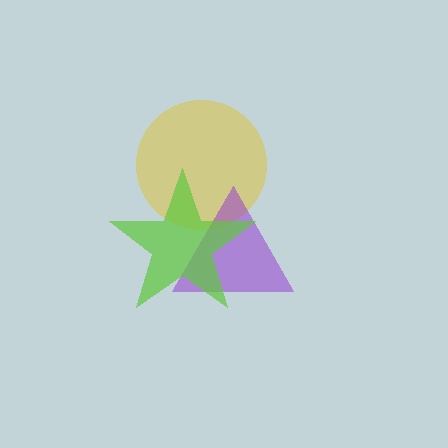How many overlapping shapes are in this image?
There are 3 overlapping shapes in the image.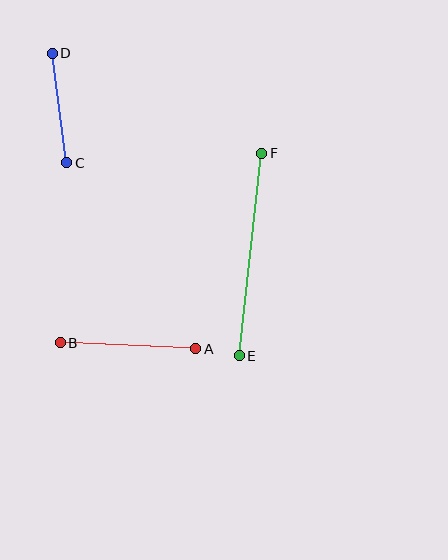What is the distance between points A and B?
The distance is approximately 136 pixels.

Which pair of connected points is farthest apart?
Points E and F are farthest apart.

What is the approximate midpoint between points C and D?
The midpoint is at approximately (59, 108) pixels.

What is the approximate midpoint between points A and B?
The midpoint is at approximately (128, 346) pixels.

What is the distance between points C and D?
The distance is approximately 110 pixels.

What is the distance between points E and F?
The distance is approximately 204 pixels.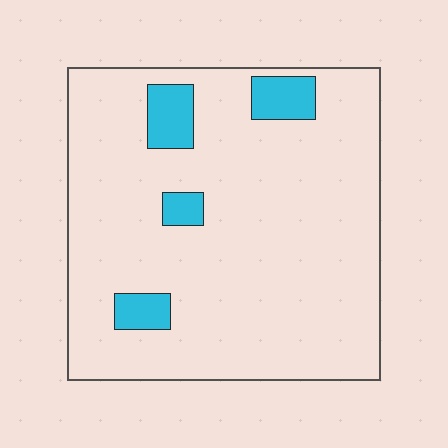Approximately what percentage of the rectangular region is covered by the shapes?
Approximately 10%.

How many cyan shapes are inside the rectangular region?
4.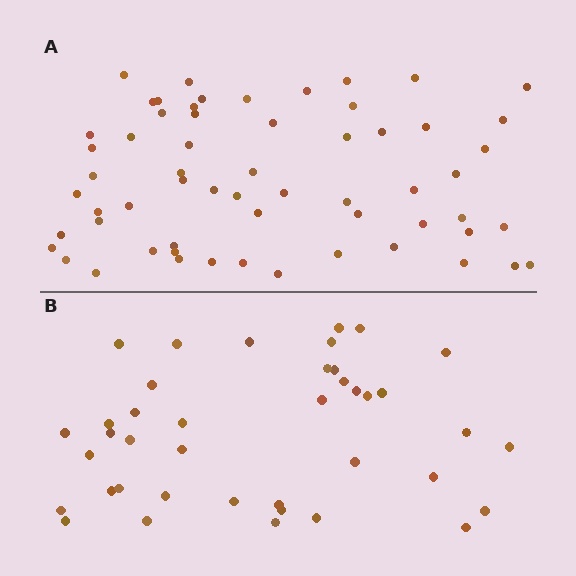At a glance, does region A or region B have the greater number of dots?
Region A (the top region) has more dots.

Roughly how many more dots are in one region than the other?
Region A has approximately 20 more dots than region B.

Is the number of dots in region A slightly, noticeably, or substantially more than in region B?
Region A has substantially more. The ratio is roughly 1.5 to 1.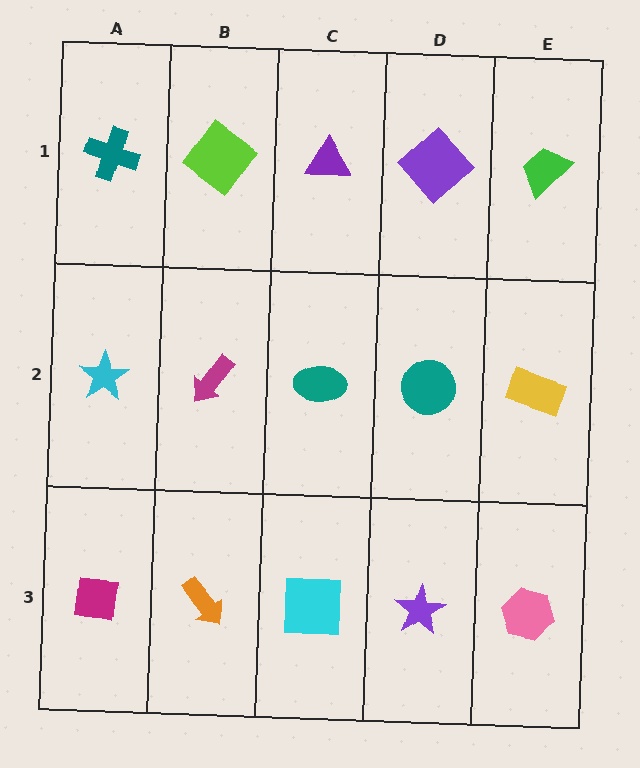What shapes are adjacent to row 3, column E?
A yellow rectangle (row 2, column E), a purple star (row 3, column D).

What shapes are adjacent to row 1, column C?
A teal ellipse (row 2, column C), a lime diamond (row 1, column B), a purple diamond (row 1, column D).